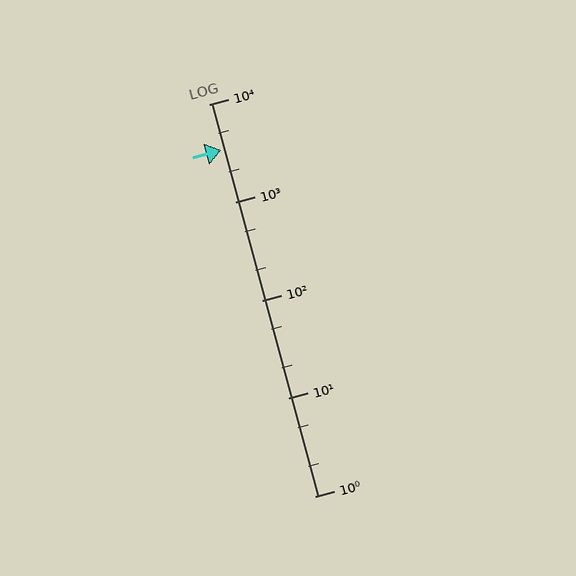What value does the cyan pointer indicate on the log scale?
The pointer indicates approximately 3400.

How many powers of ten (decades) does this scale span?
The scale spans 4 decades, from 1 to 10000.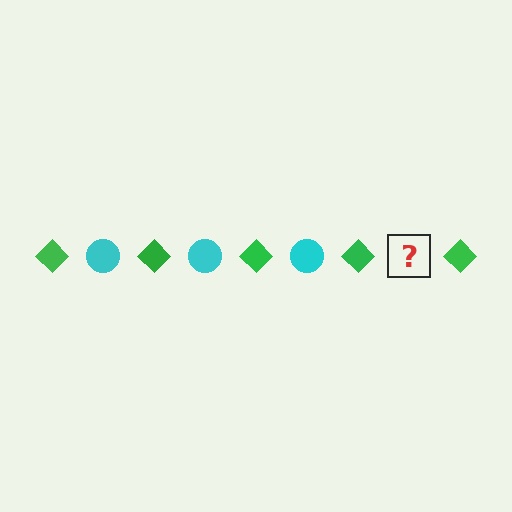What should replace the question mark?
The question mark should be replaced with a cyan circle.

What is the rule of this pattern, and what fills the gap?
The rule is that the pattern alternates between green diamond and cyan circle. The gap should be filled with a cyan circle.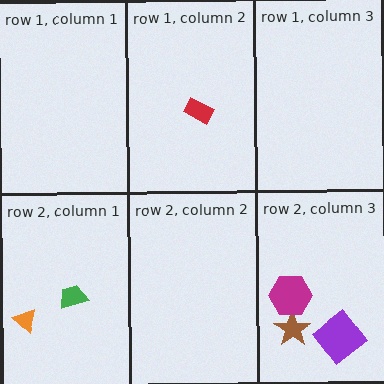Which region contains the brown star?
The row 2, column 3 region.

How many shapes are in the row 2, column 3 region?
3.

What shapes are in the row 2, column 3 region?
The purple diamond, the brown star, the magenta hexagon.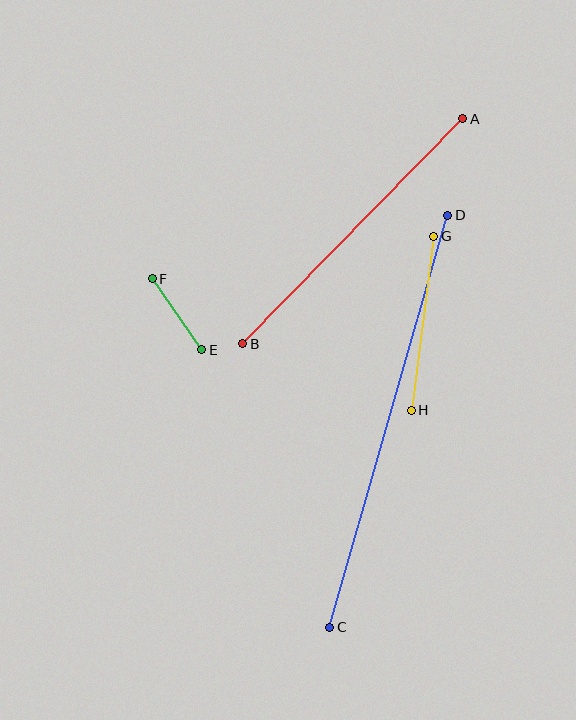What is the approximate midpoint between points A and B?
The midpoint is at approximately (353, 231) pixels.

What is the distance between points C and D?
The distance is approximately 428 pixels.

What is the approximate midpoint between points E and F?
The midpoint is at approximately (177, 314) pixels.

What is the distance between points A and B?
The distance is approximately 315 pixels.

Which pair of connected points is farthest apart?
Points C and D are farthest apart.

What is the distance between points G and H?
The distance is approximately 175 pixels.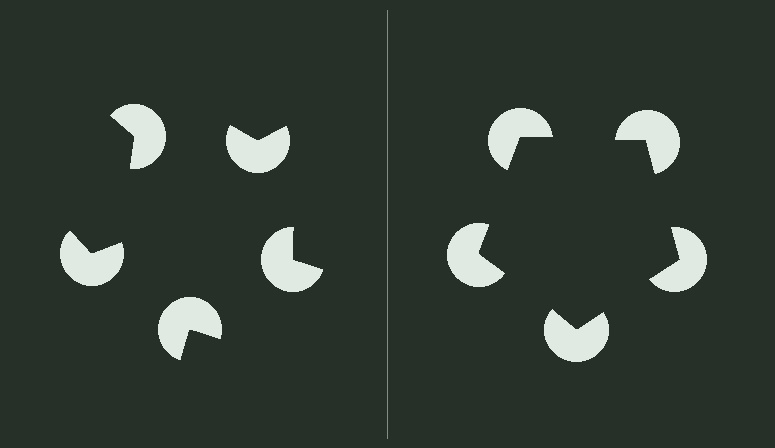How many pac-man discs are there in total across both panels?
10 — 5 on each side.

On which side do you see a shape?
An illusory pentagon appears on the right side. On the left side the wedge cuts are rotated, so no coherent shape forms.